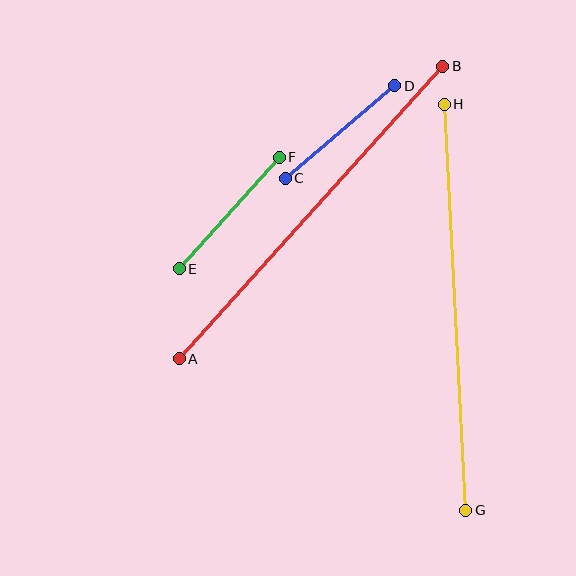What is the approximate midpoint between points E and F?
The midpoint is at approximately (229, 213) pixels.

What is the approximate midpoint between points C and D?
The midpoint is at approximately (340, 132) pixels.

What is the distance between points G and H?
The distance is approximately 406 pixels.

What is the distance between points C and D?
The distance is approximately 143 pixels.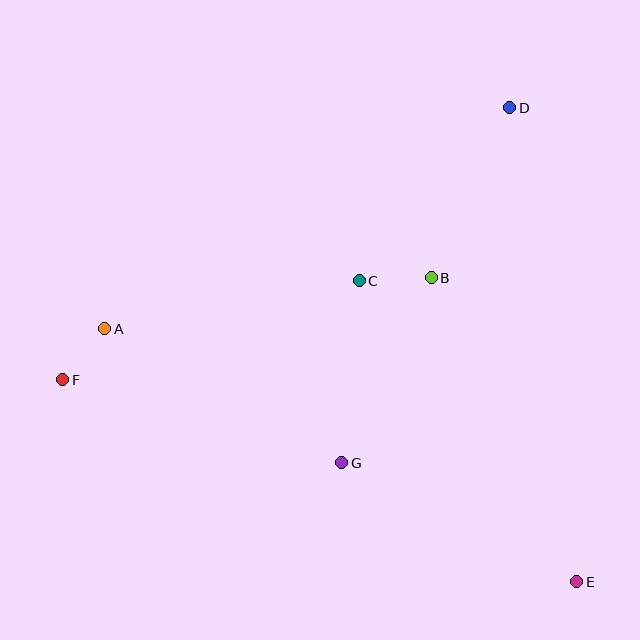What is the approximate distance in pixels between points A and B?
The distance between A and B is approximately 330 pixels.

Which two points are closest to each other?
Points A and F are closest to each other.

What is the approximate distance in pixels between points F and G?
The distance between F and G is approximately 292 pixels.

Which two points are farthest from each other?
Points E and F are farthest from each other.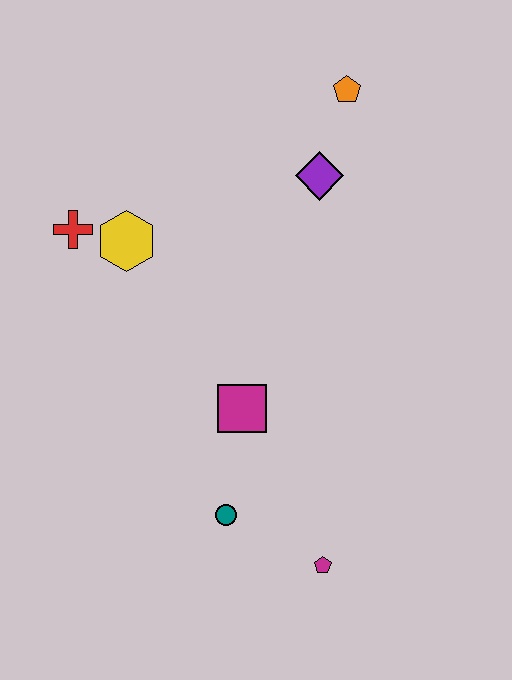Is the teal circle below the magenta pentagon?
No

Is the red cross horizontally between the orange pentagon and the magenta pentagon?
No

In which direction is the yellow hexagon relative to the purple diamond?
The yellow hexagon is to the left of the purple diamond.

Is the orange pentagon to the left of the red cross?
No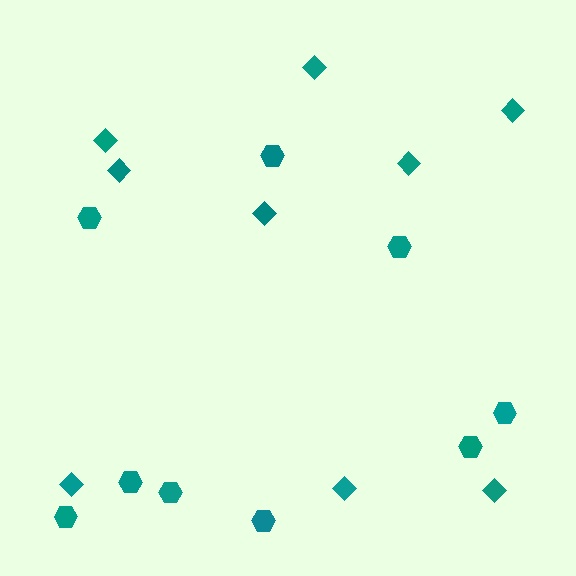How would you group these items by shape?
There are 2 groups: one group of hexagons (9) and one group of diamonds (9).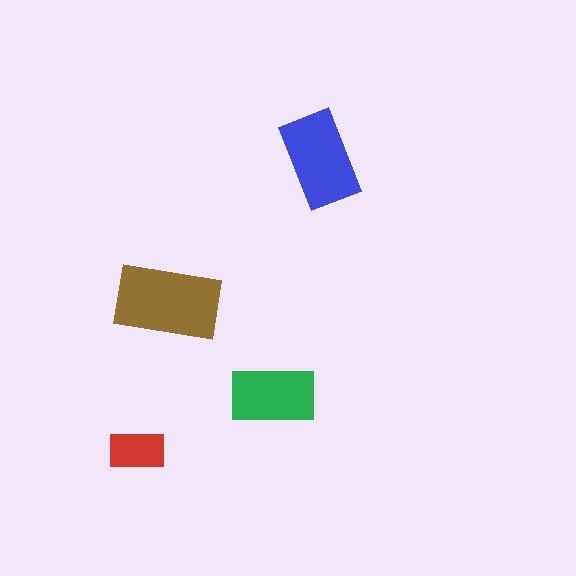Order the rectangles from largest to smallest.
the brown one, the blue one, the green one, the red one.